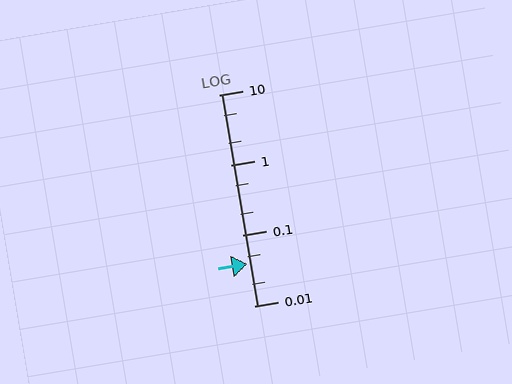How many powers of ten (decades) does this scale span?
The scale spans 3 decades, from 0.01 to 10.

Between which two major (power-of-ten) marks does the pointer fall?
The pointer is between 0.01 and 0.1.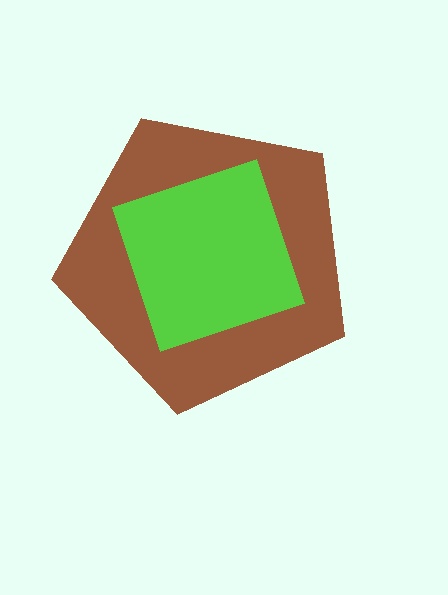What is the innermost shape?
The lime square.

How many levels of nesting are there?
2.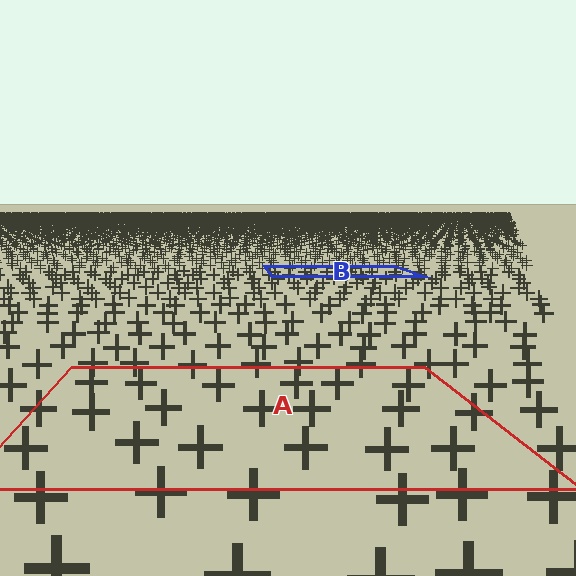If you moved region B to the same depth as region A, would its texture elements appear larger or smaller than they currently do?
They would appear larger. At a closer depth, the same texture elements are projected at a bigger on-screen size.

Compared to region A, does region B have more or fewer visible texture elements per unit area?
Region B has more texture elements per unit area — they are packed more densely because it is farther away.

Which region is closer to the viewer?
Region A is closer. The texture elements there are larger and more spread out.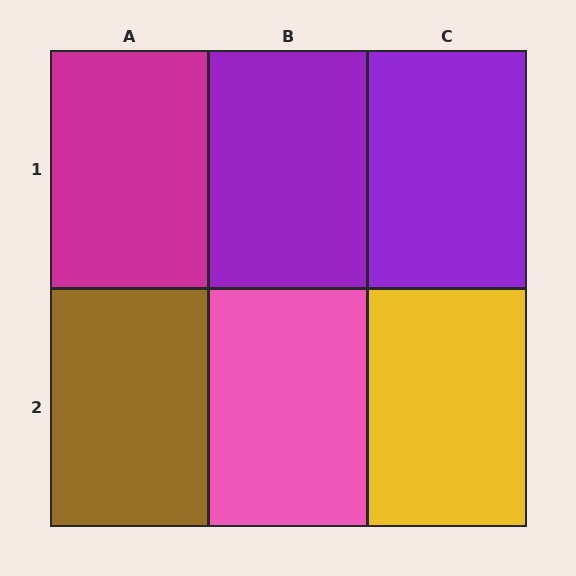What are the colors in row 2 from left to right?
Brown, pink, yellow.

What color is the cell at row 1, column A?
Magenta.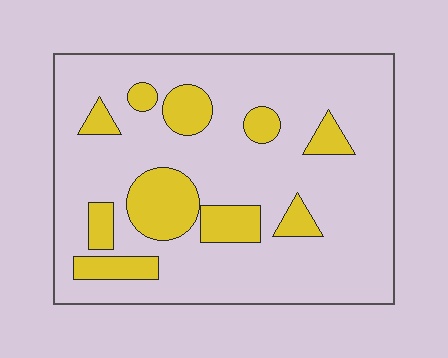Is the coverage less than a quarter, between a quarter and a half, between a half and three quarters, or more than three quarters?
Less than a quarter.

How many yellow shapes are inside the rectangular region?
10.